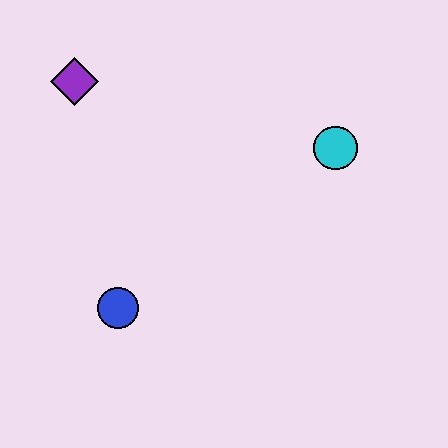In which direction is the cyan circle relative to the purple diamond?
The cyan circle is to the right of the purple diamond.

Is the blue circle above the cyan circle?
No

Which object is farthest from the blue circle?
The cyan circle is farthest from the blue circle.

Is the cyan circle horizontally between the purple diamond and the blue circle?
No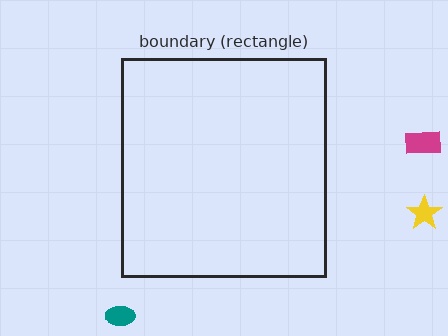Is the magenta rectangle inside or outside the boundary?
Outside.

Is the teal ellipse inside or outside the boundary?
Outside.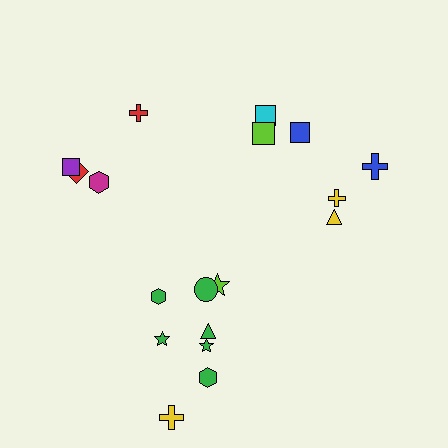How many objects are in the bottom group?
There are 8 objects.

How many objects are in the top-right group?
There are 6 objects.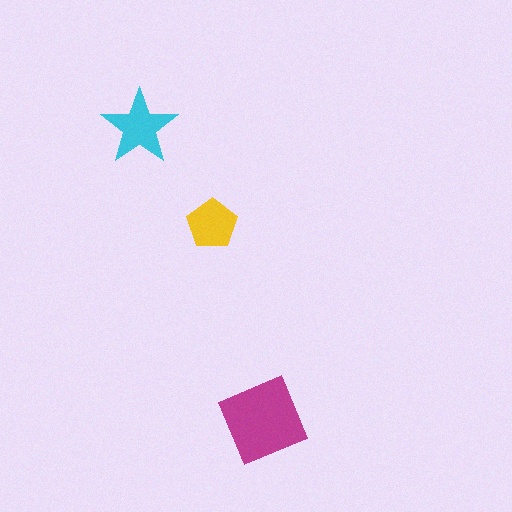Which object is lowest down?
The magenta diamond is bottommost.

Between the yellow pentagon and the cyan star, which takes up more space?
The cyan star.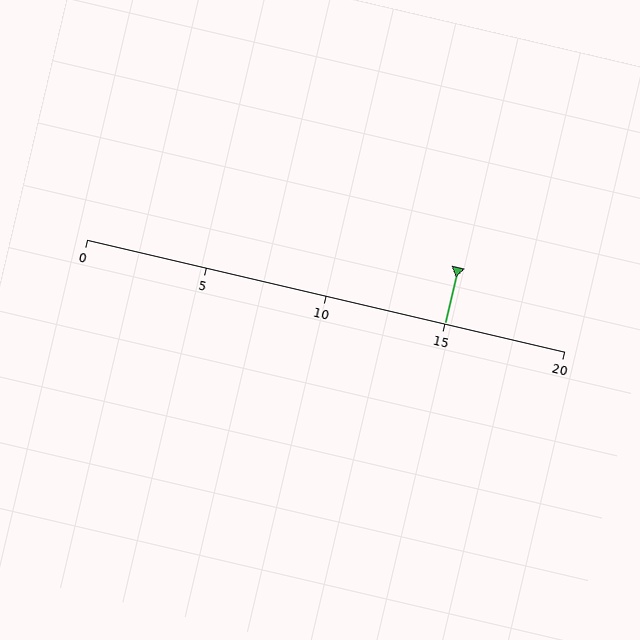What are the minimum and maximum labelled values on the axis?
The axis runs from 0 to 20.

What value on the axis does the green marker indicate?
The marker indicates approximately 15.